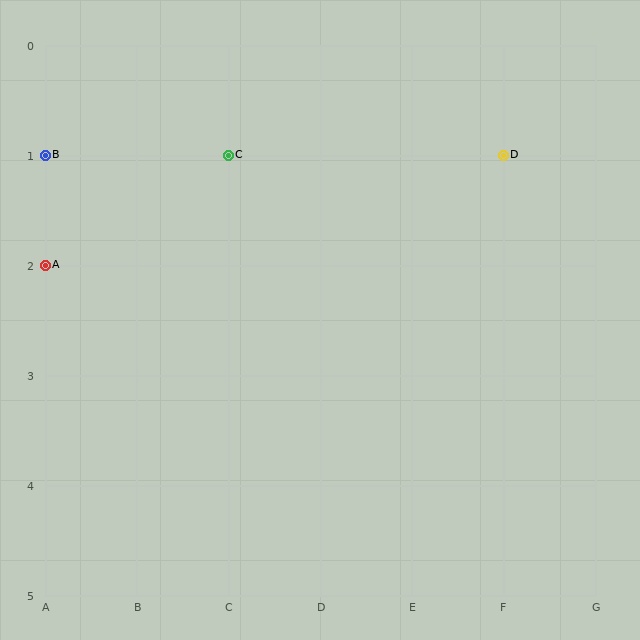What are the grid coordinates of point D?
Point D is at grid coordinates (F, 1).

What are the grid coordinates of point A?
Point A is at grid coordinates (A, 2).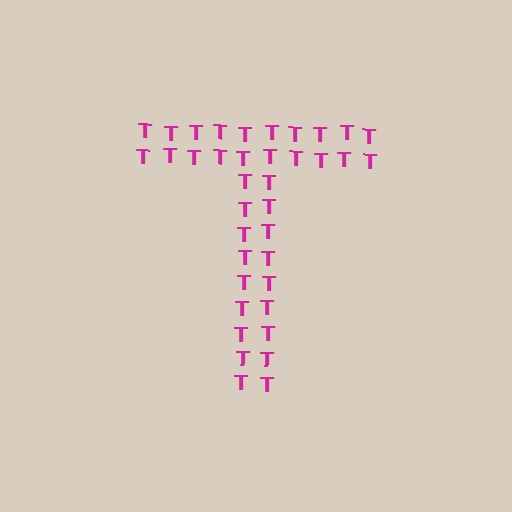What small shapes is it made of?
It is made of small letter T's.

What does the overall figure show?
The overall figure shows the letter T.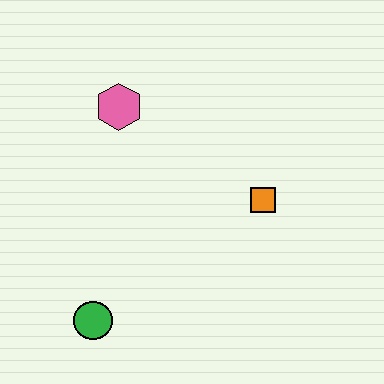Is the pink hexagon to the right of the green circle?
Yes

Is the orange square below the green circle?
No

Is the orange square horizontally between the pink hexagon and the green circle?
No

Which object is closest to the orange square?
The pink hexagon is closest to the orange square.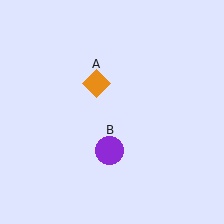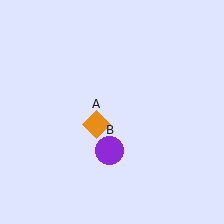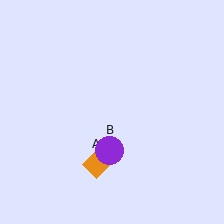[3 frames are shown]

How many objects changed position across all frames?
1 object changed position: orange diamond (object A).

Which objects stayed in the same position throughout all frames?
Purple circle (object B) remained stationary.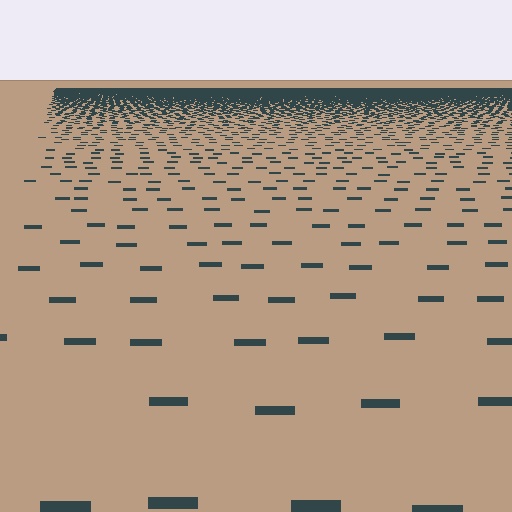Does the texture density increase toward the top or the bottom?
Density increases toward the top.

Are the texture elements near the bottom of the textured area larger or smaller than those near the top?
Larger. Near the bottom, elements are closer to the viewer and appear at a bigger on-screen size.